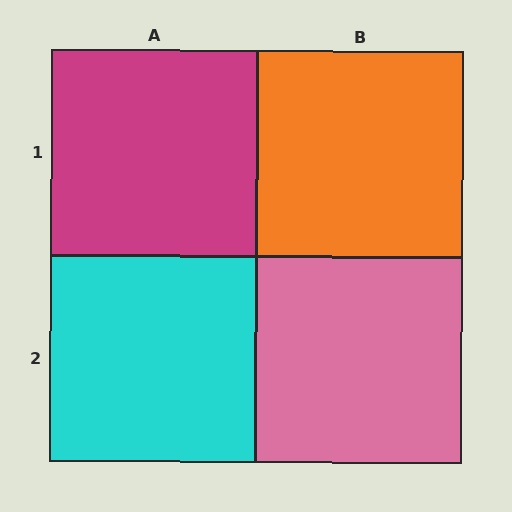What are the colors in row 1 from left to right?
Magenta, orange.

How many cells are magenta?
1 cell is magenta.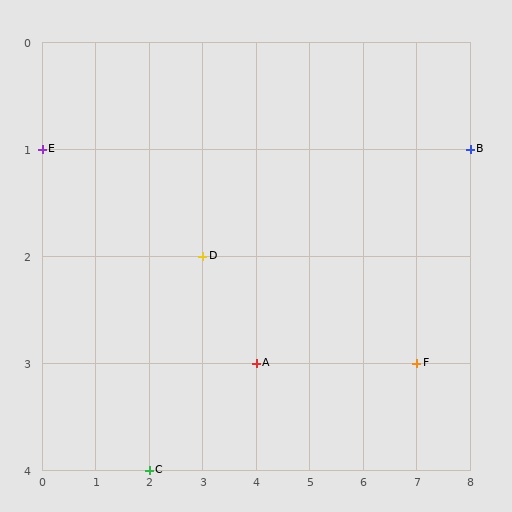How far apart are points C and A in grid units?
Points C and A are 2 columns and 1 row apart (about 2.2 grid units diagonally).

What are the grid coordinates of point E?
Point E is at grid coordinates (0, 1).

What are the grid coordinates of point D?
Point D is at grid coordinates (3, 2).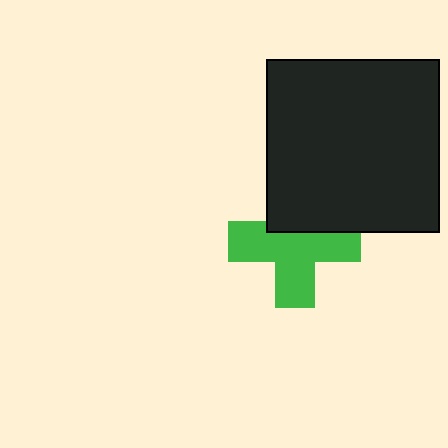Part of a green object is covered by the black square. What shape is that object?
It is a cross.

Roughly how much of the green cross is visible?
Most of it is visible (roughly 67%).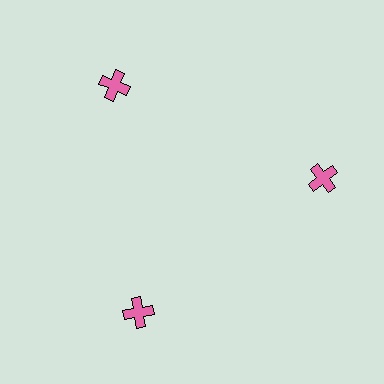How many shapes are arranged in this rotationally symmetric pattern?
There are 3 shapes, arranged in 3 groups of 1.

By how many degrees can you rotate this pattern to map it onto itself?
The pattern maps onto itself every 120 degrees of rotation.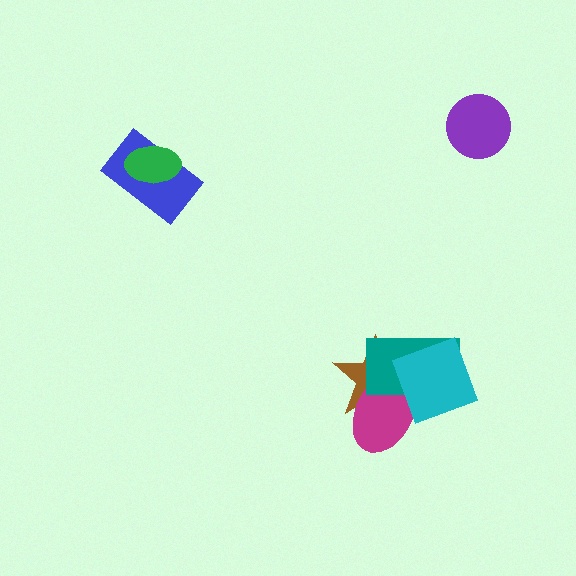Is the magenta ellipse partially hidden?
Yes, it is partially covered by another shape.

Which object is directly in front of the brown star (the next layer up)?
The magenta ellipse is directly in front of the brown star.